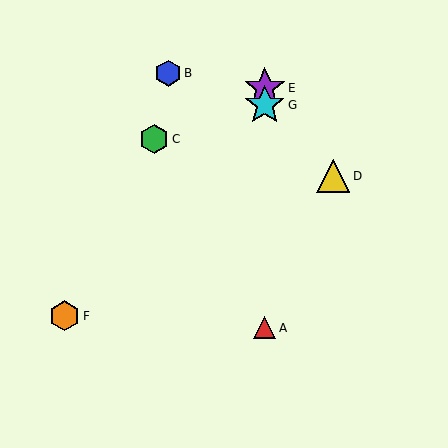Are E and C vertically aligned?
No, E is at x≈265 and C is at x≈154.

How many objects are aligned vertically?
3 objects (A, E, G) are aligned vertically.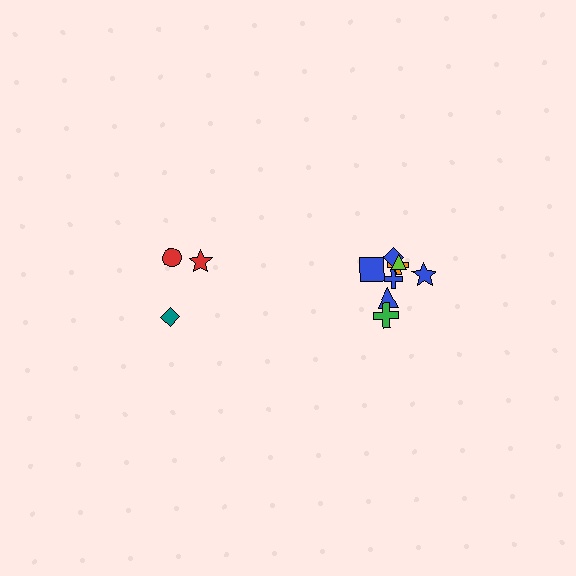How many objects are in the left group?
There are 3 objects.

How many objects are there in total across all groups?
There are 11 objects.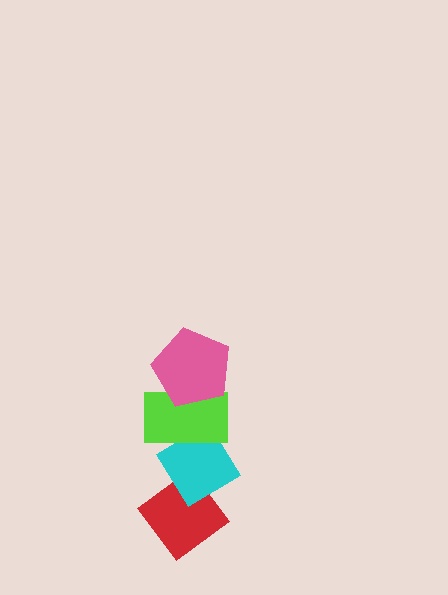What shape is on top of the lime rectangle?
The pink pentagon is on top of the lime rectangle.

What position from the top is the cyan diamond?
The cyan diamond is 3rd from the top.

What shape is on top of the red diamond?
The cyan diamond is on top of the red diamond.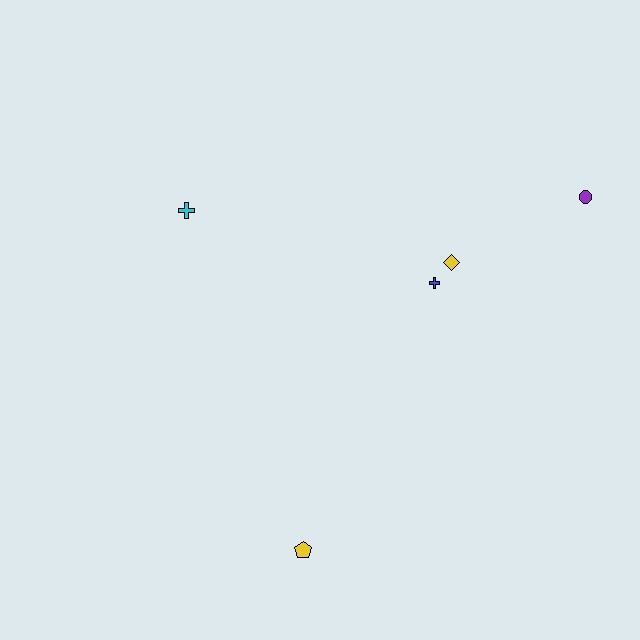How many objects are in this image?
There are 5 objects.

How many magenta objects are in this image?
There are no magenta objects.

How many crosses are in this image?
There are 2 crosses.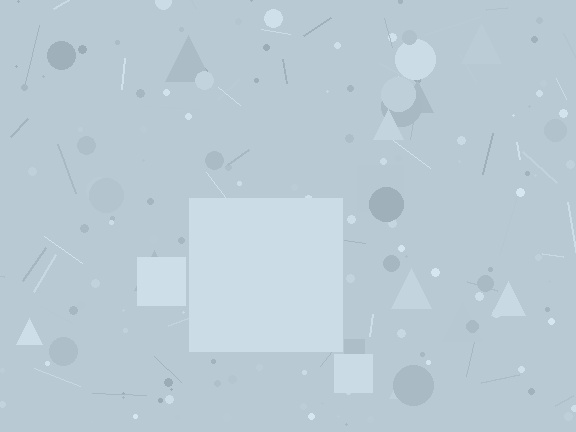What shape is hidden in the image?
A square is hidden in the image.